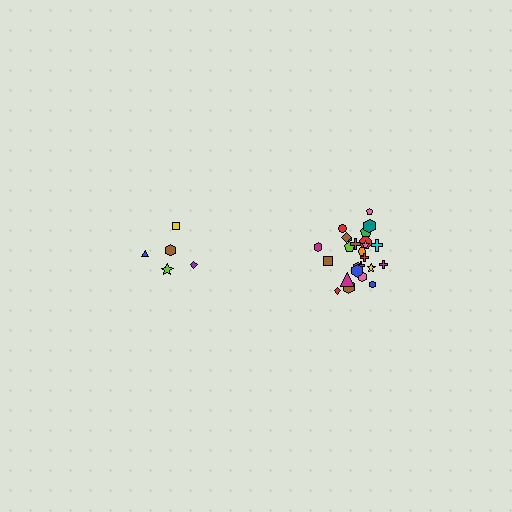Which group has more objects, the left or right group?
The right group.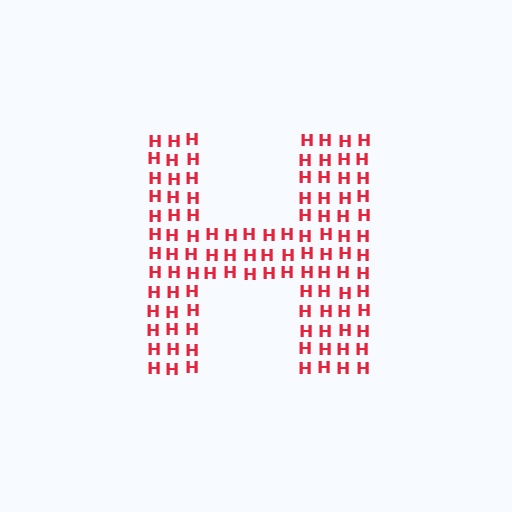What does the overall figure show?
The overall figure shows the letter H.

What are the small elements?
The small elements are letter H's.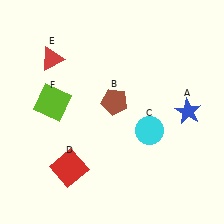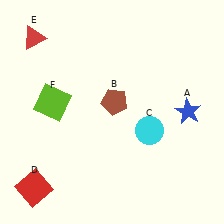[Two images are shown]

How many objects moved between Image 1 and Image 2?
2 objects moved between the two images.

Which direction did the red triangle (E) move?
The red triangle (E) moved up.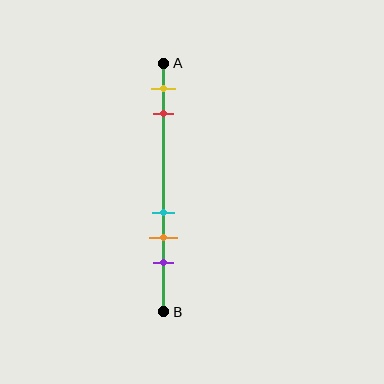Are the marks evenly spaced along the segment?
No, the marks are not evenly spaced.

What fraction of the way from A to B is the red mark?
The red mark is approximately 20% (0.2) of the way from A to B.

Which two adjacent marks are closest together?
The cyan and orange marks are the closest adjacent pair.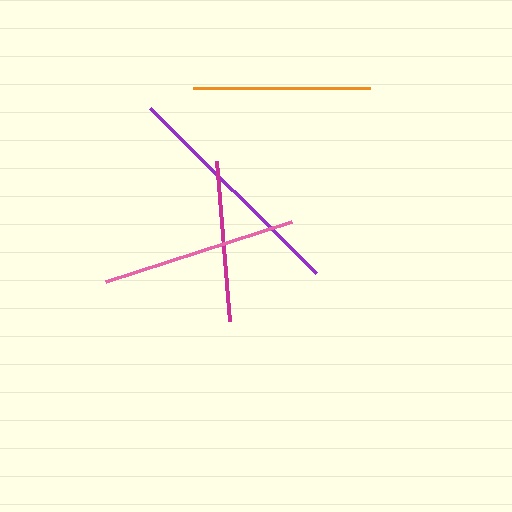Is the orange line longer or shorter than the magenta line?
The orange line is longer than the magenta line.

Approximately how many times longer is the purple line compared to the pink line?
The purple line is approximately 1.2 times the length of the pink line.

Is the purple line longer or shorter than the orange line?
The purple line is longer than the orange line.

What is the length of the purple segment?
The purple segment is approximately 234 pixels long.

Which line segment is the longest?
The purple line is the longest at approximately 234 pixels.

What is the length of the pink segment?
The pink segment is approximately 195 pixels long.